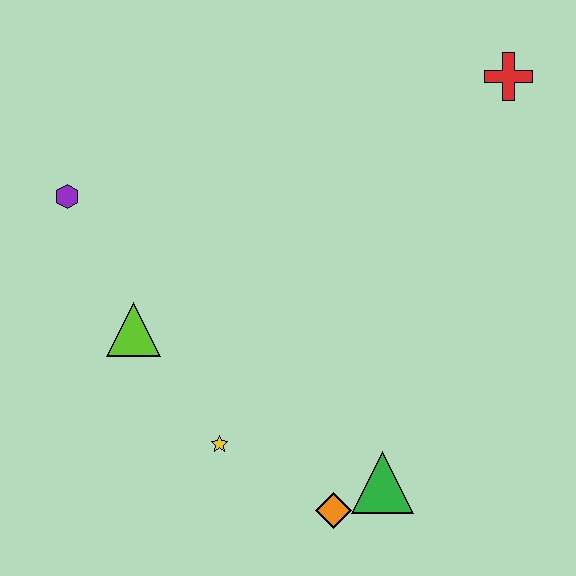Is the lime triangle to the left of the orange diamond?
Yes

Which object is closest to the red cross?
The green triangle is closest to the red cross.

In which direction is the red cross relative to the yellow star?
The red cross is above the yellow star.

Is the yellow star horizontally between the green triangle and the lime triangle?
Yes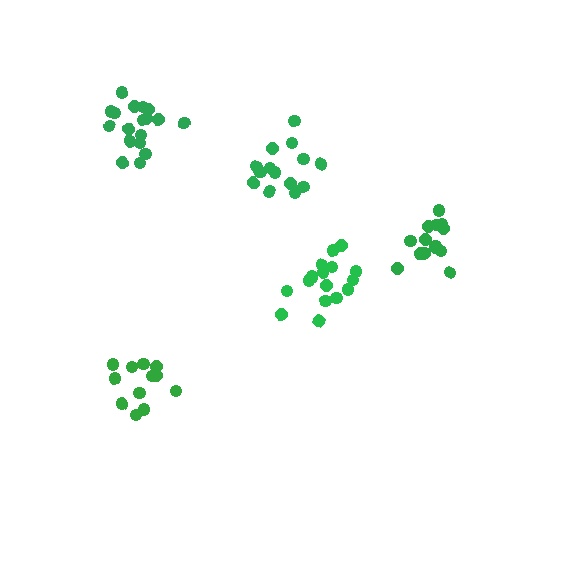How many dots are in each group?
Group 1: 12 dots, Group 2: 15 dots, Group 3: 18 dots, Group 4: 17 dots, Group 5: 14 dots (76 total).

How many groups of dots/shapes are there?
There are 5 groups.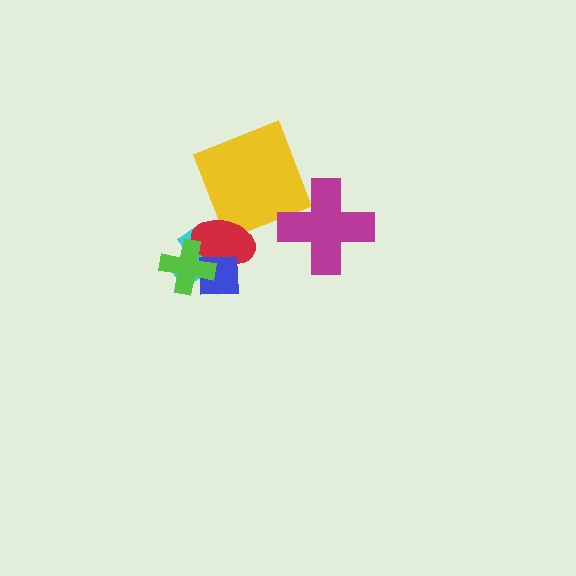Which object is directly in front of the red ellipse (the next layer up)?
The blue square is directly in front of the red ellipse.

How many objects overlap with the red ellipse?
4 objects overlap with the red ellipse.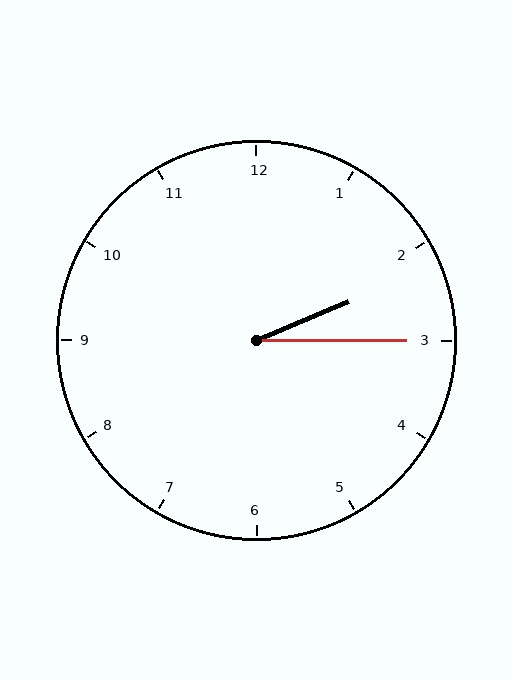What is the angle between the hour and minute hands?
Approximately 22 degrees.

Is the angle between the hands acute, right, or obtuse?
It is acute.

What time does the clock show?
2:15.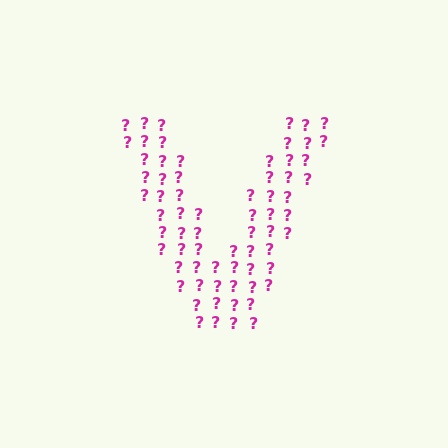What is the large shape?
The large shape is the letter V.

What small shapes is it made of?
It is made of small question marks.